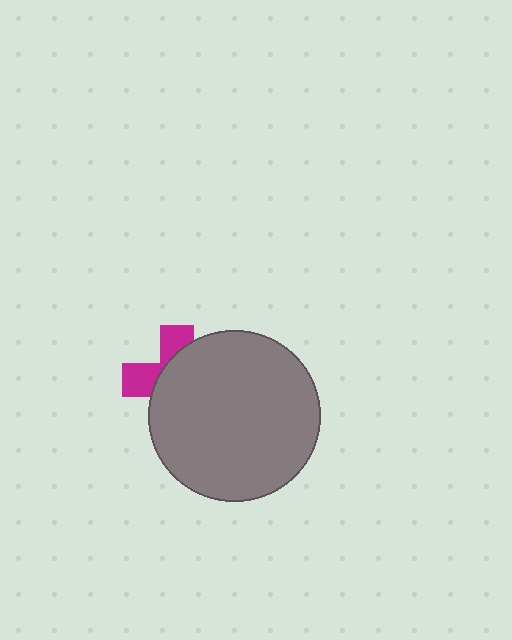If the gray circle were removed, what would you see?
You would see the complete magenta cross.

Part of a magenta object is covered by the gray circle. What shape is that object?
It is a cross.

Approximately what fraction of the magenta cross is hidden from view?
Roughly 67% of the magenta cross is hidden behind the gray circle.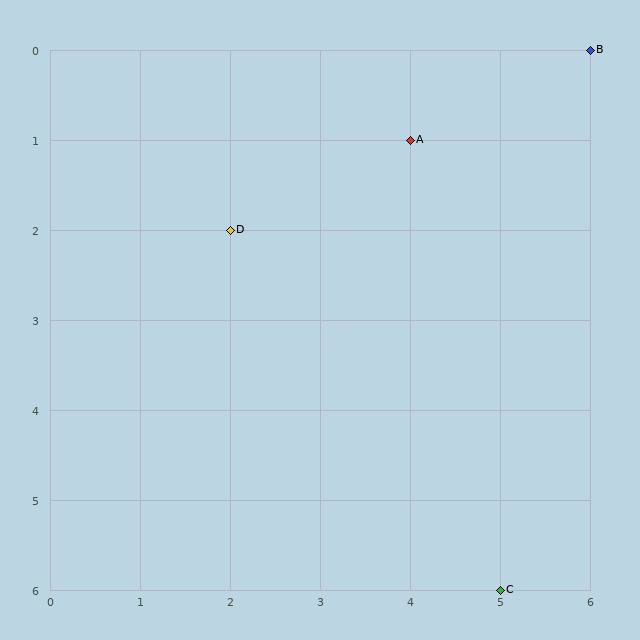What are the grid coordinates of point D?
Point D is at grid coordinates (2, 2).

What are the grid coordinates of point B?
Point B is at grid coordinates (6, 0).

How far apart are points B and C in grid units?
Points B and C are 1 column and 6 rows apart (about 6.1 grid units diagonally).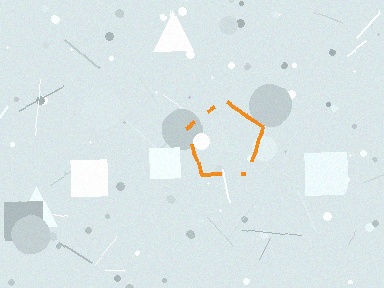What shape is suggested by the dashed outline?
The dashed outline suggests a pentagon.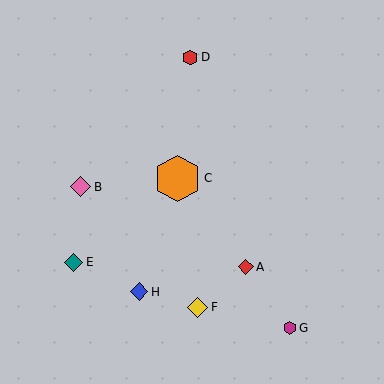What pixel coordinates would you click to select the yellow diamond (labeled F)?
Click at (198, 307) to select the yellow diamond F.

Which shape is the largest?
The orange hexagon (labeled C) is the largest.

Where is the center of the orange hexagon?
The center of the orange hexagon is at (178, 178).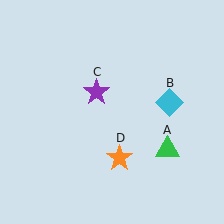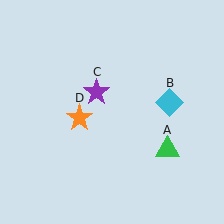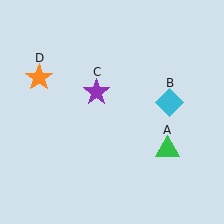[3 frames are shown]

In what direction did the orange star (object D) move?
The orange star (object D) moved up and to the left.